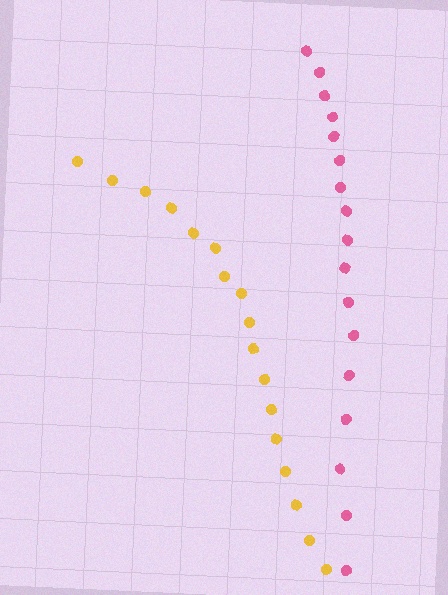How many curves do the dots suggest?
There are 2 distinct paths.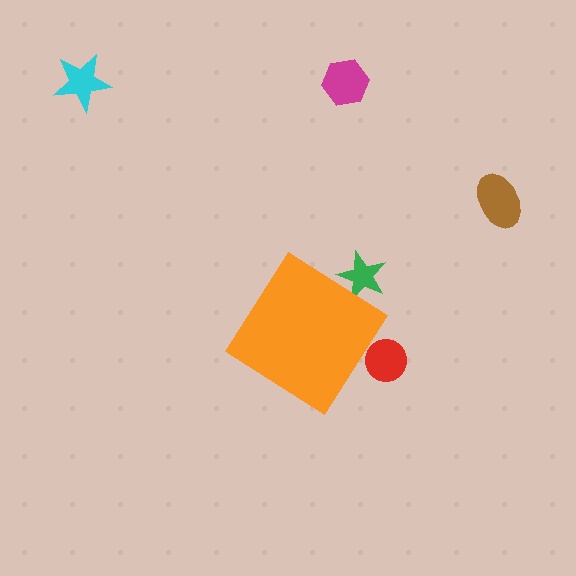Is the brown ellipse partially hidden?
No, the brown ellipse is fully visible.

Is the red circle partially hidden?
Yes, the red circle is partially hidden behind the orange diamond.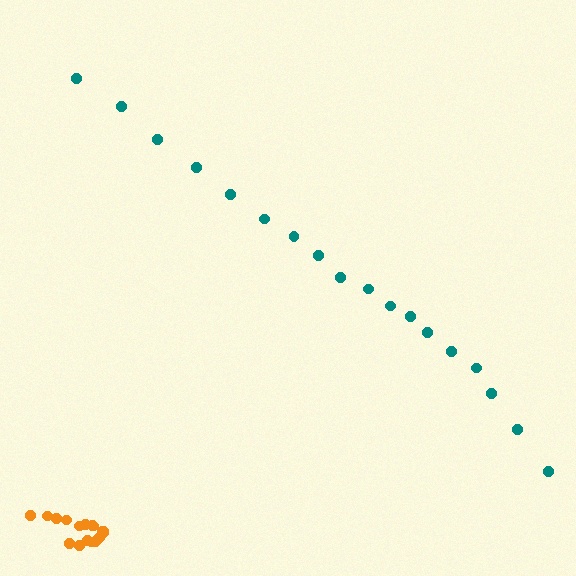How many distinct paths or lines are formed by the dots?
There are 2 distinct paths.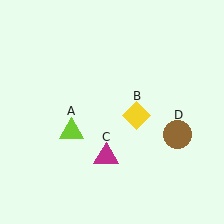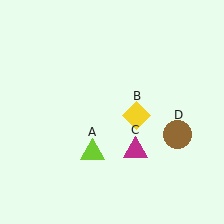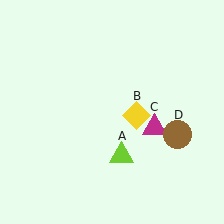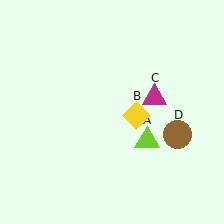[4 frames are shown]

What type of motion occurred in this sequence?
The lime triangle (object A), magenta triangle (object C) rotated counterclockwise around the center of the scene.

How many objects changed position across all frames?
2 objects changed position: lime triangle (object A), magenta triangle (object C).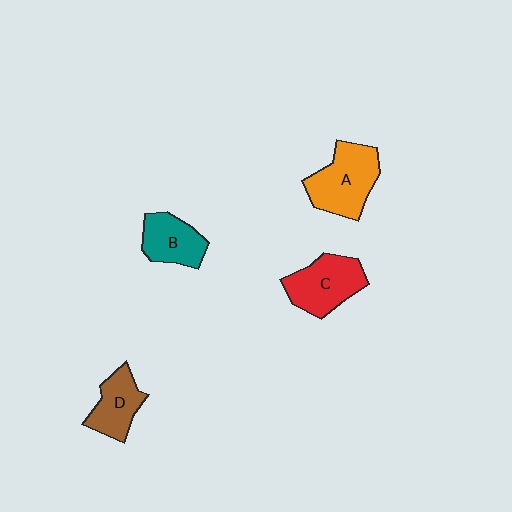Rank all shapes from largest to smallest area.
From largest to smallest: A (orange), C (red), B (teal), D (brown).